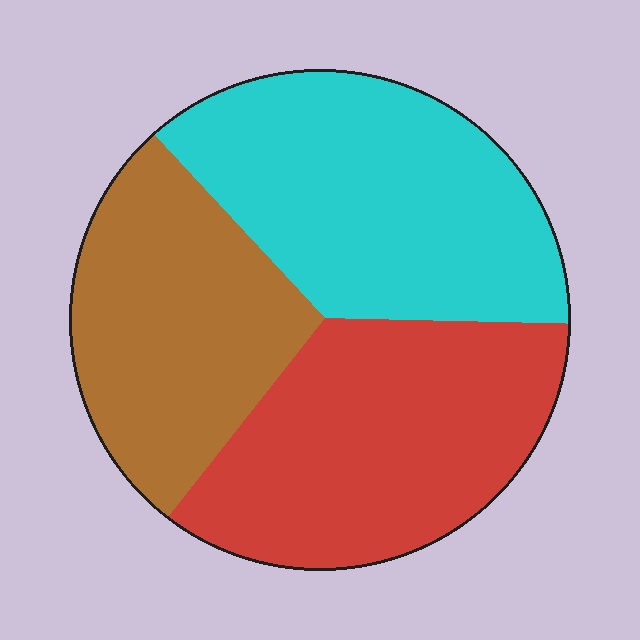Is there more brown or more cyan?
Cyan.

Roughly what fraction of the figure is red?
Red takes up about one third (1/3) of the figure.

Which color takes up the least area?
Brown, at roughly 30%.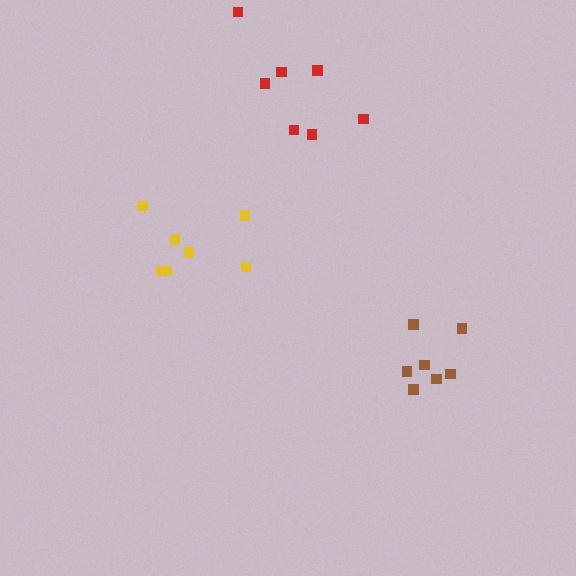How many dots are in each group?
Group 1: 7 dots, Group 2: 7 dots, Group 3: 7 dots (21 total).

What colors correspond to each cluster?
The clusters are colored: yellow, red, brown.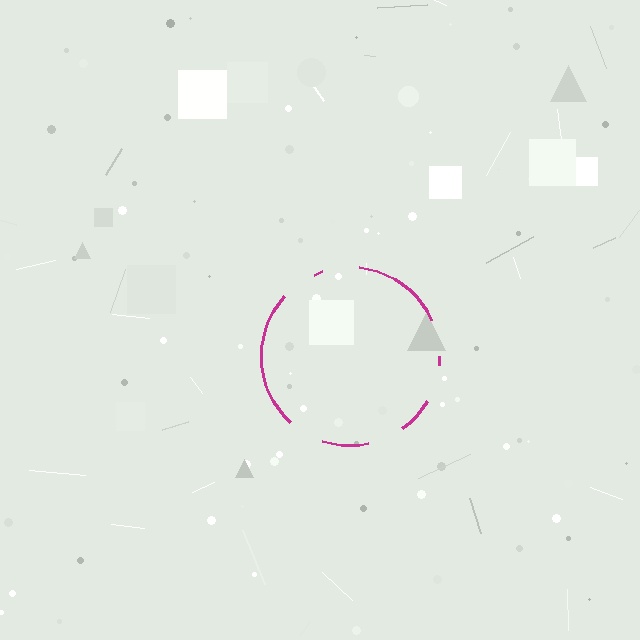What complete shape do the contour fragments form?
The contour fragments form a circle.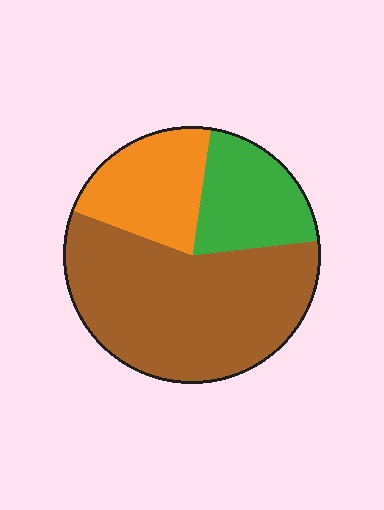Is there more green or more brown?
Brown.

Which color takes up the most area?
Brown, at roughly 55%.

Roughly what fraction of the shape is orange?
Orange covers around 20% of the shape.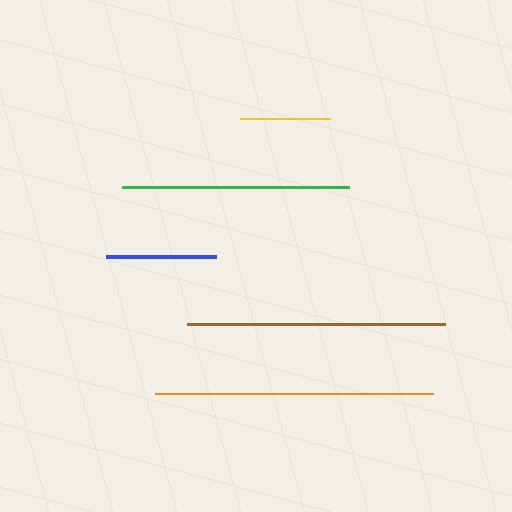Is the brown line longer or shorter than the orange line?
The orange line is longer than the brown line.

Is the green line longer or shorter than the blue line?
The green line is longer than the blue line.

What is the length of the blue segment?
The blue segment is approximately 110 pixels long.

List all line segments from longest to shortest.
From longest to shortest: orange, brown, green, blue, yellow.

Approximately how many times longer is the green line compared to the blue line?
The green line is approximately 2.1 times the length of the blue line.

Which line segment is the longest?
The orange line is the longest at approximately 278 pixels.